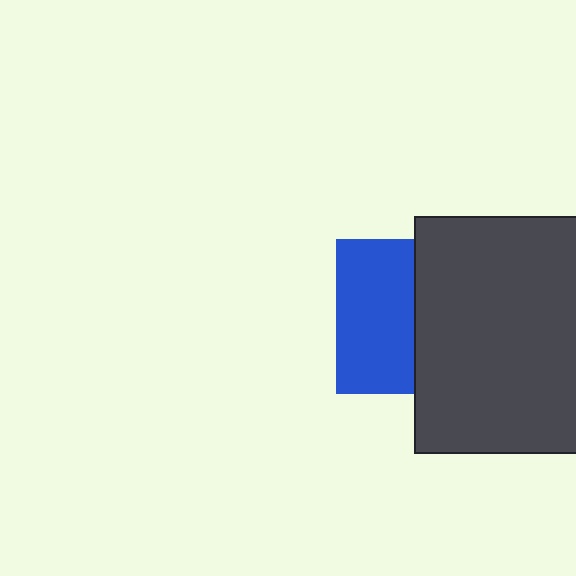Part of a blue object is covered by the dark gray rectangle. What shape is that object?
It is a square.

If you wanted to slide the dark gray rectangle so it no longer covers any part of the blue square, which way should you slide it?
Slide it right — that is the most direct way to separate the two shapes.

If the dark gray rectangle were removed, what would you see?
You would see the complete blue square.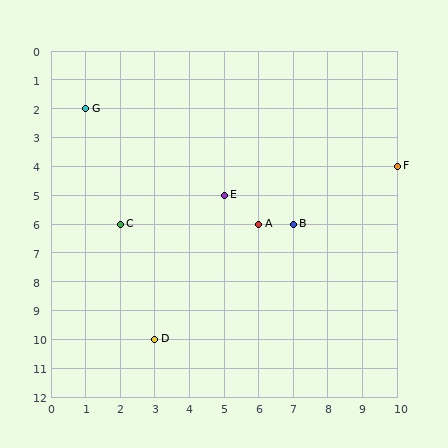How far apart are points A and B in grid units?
Points A and B are 1 column apart.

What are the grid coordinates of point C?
Point C is at grid coordinates (2, 6).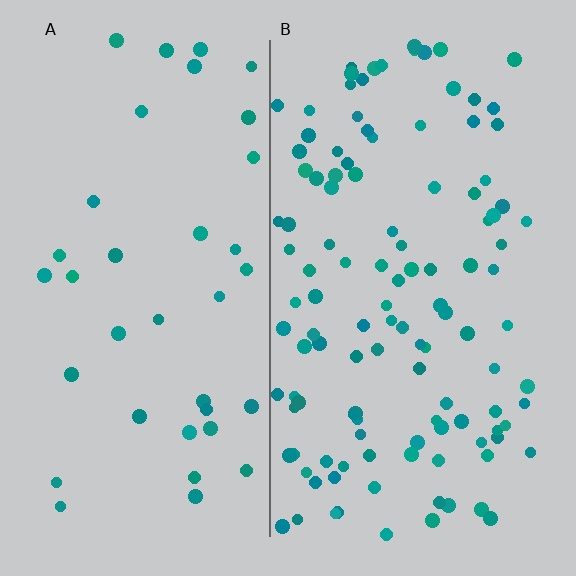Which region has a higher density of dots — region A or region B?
B (the right).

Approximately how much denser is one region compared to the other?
Approximately 3.2× — region B over region A.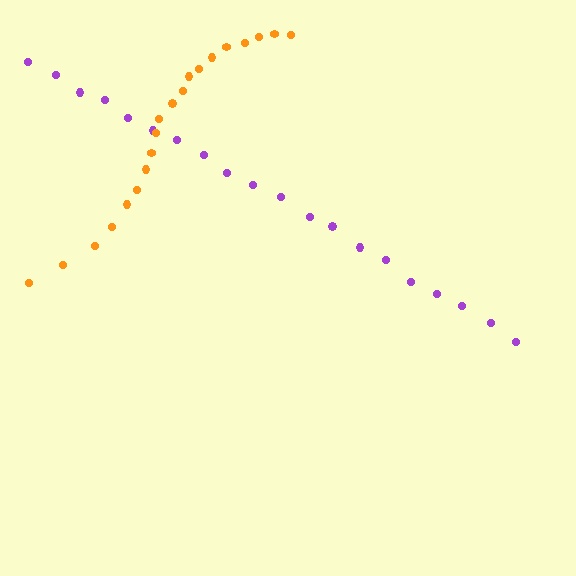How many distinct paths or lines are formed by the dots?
There are 2 distinct paths.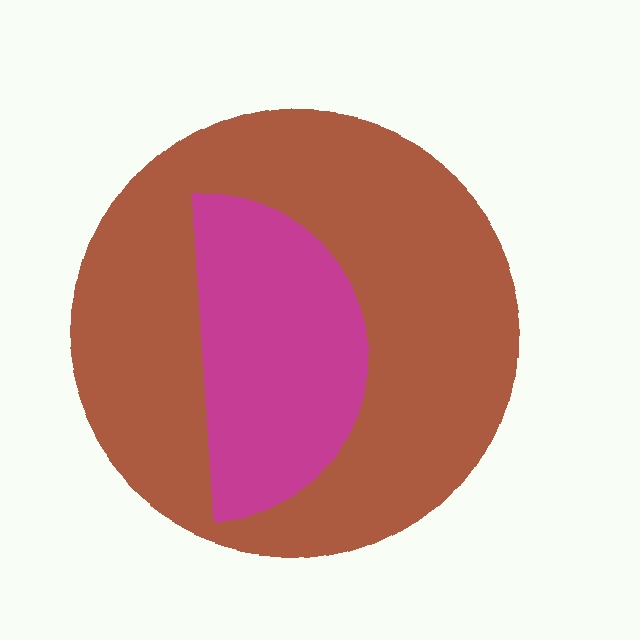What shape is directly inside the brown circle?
The magenta semicircle.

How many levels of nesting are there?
2.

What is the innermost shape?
The magenta semicircle.